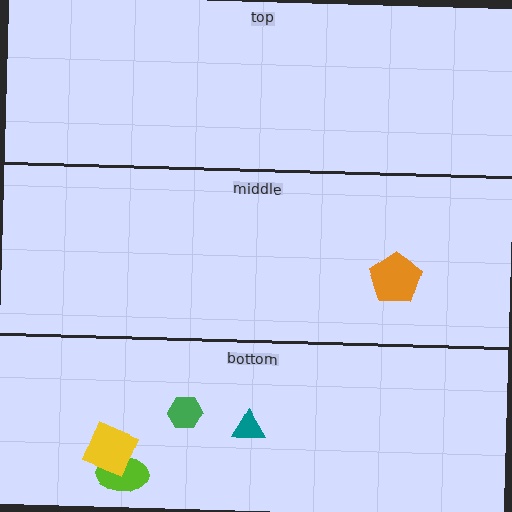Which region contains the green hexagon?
The bottom region.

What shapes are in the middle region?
The orange pentagon.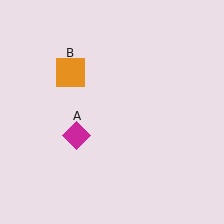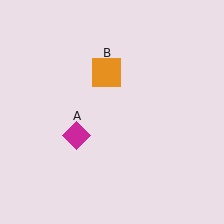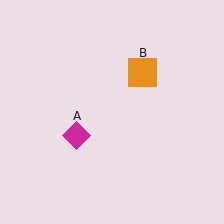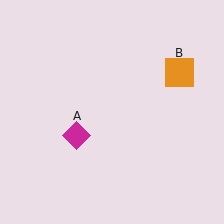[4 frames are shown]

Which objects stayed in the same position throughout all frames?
Magenta diamond (object A) remained stationary.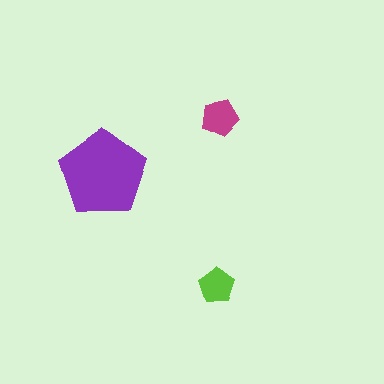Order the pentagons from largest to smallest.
the purple one, the magenta one, the lime one.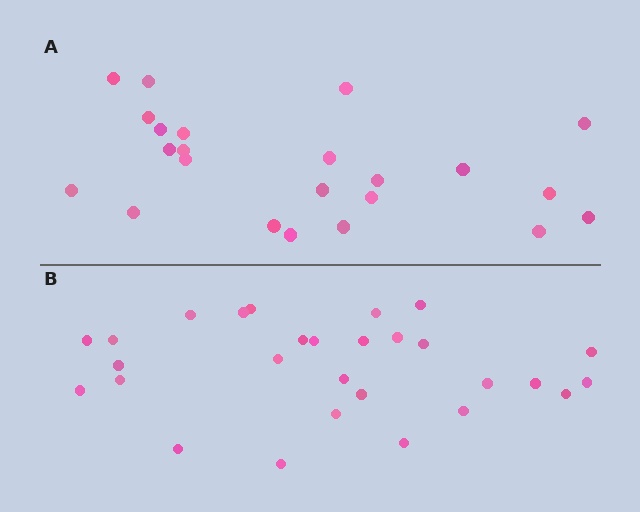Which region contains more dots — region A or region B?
Region B (the bottom region) has more dots.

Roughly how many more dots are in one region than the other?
Region B has about 5 more dots than region A.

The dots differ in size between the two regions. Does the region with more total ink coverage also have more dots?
No. Region A has more total ink coverage because its dots are larger, but region B actually contains more individual dots. Total area can be misleading — the number of items is what matters here.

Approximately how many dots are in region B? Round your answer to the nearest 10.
About 30 dots. (The exact count is 28, which rounds to 30.)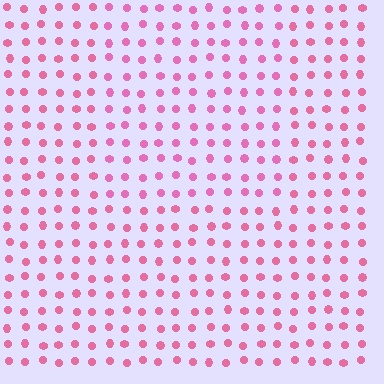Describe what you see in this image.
The image is filled with small pink elements in a uniform arrangement. A rectangle-shaped region is visible where the elements are tinted to a slightly different hue, forming a subtle color boundary.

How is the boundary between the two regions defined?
The boundary is defined purely by a slight shift in hue (about 14 degrees). Spacing, size, and orientation are identical on both sides.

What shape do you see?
I see a rectangle.